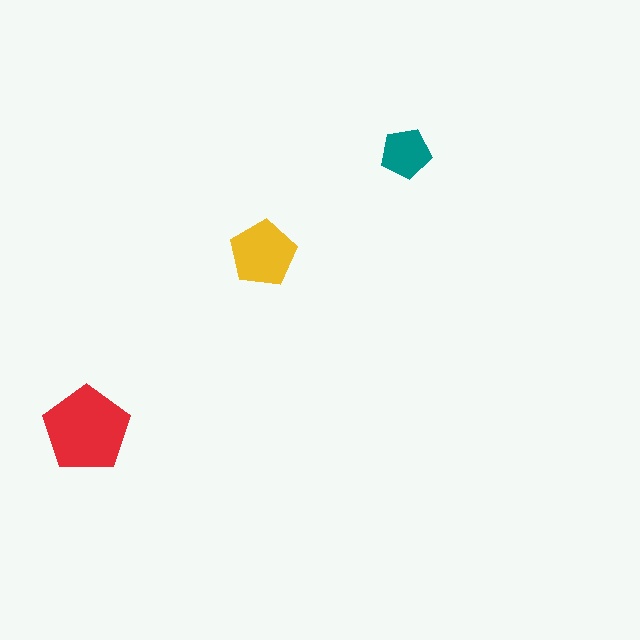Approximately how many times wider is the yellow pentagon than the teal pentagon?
About 1.5 times wider.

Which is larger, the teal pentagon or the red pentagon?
The red one.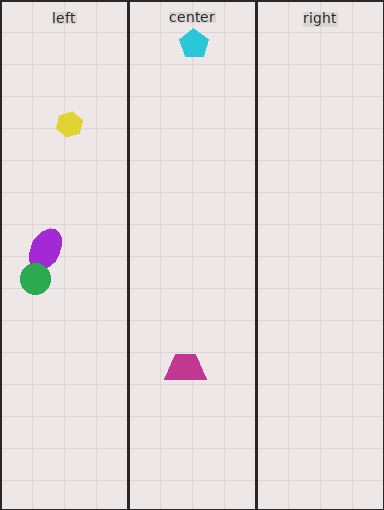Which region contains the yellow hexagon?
The left region.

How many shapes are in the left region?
3.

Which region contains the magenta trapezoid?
The center region.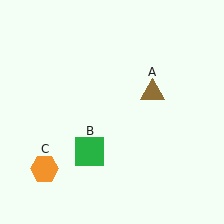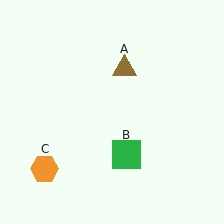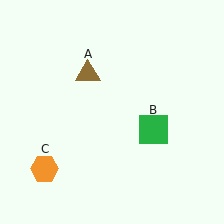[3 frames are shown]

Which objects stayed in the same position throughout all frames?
Orange hexagon (object C) remained stationary.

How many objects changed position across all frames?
2 objects changed position: brown triangle (object A), green square (object B).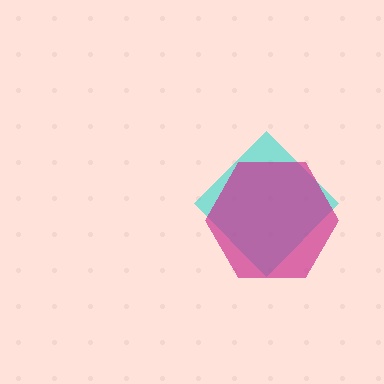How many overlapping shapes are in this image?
There are 2 overlapping shapes in the image.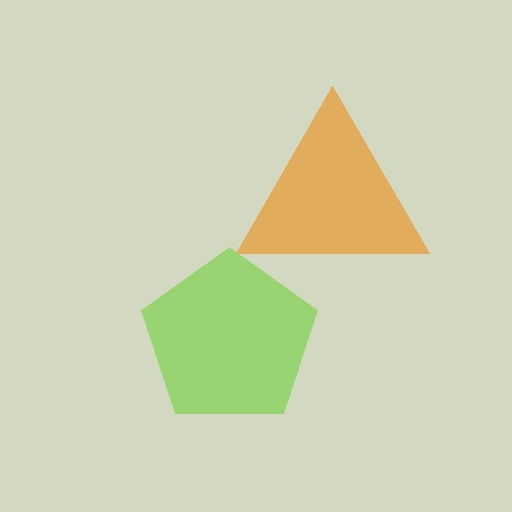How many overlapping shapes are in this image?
There are 2 overlapping shapes in the image.